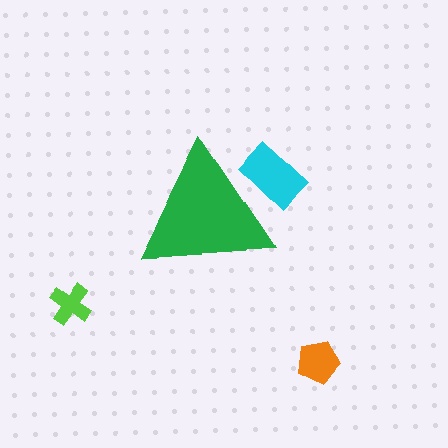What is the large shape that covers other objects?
A green triangle.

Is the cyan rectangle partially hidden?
Yes, the cyan rectangle is partially hidden behind the green triangle.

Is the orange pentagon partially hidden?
No, the orange pentagon is fully visible.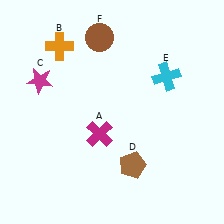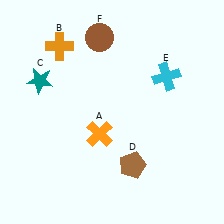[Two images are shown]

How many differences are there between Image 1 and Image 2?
There are 2 differences between the two images.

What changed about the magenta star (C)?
In Image 1, C is magenta. In Image 2, it changed to teal.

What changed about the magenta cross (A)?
In Image 1, A is magenta. In Image 2, it changed to orange.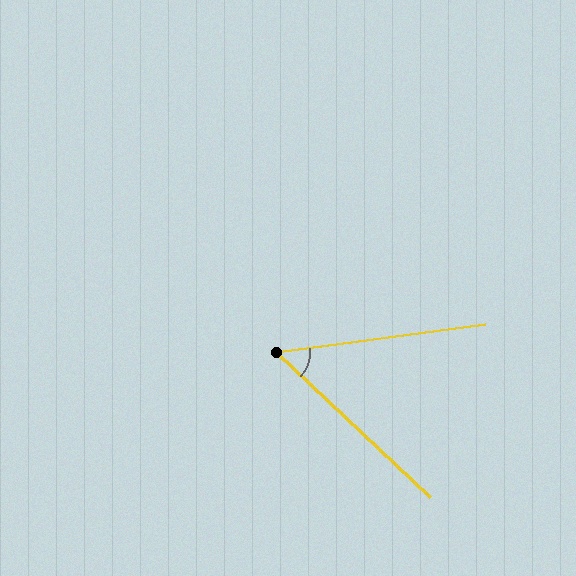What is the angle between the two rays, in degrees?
Approximately 51 degrees.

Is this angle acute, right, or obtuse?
It is acute.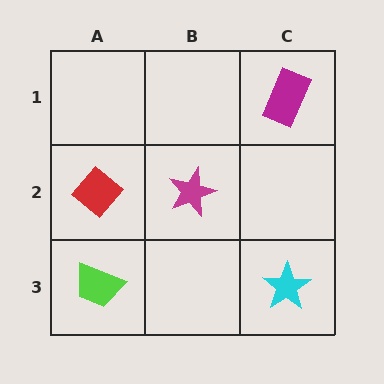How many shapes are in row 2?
2 shapes.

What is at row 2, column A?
A red diamond.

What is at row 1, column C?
A magenta rectangle.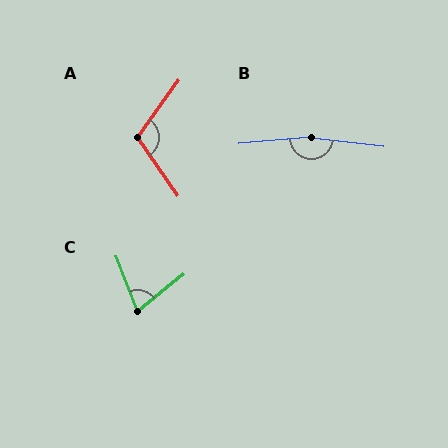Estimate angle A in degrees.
Approximately 110 degrees.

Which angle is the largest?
B, at approximately 168 degrees.